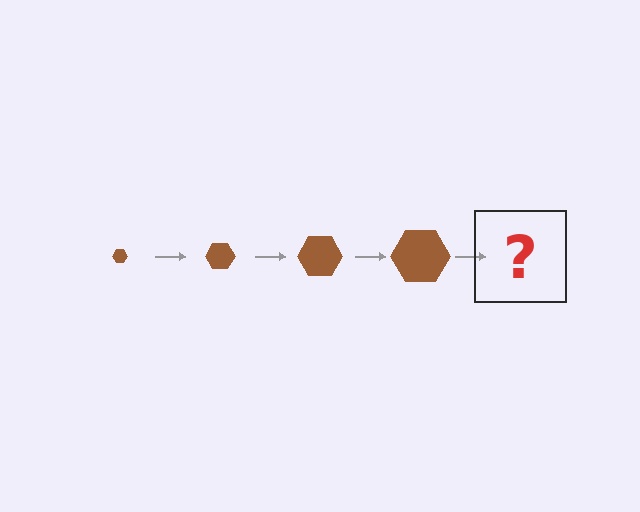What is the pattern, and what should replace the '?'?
The pattern is that the hexagon gets progressively larger each step. The '?' should be a brown hexagon, larger than the previous one.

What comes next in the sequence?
The next element should be a brown hexagon, larger than the previous one.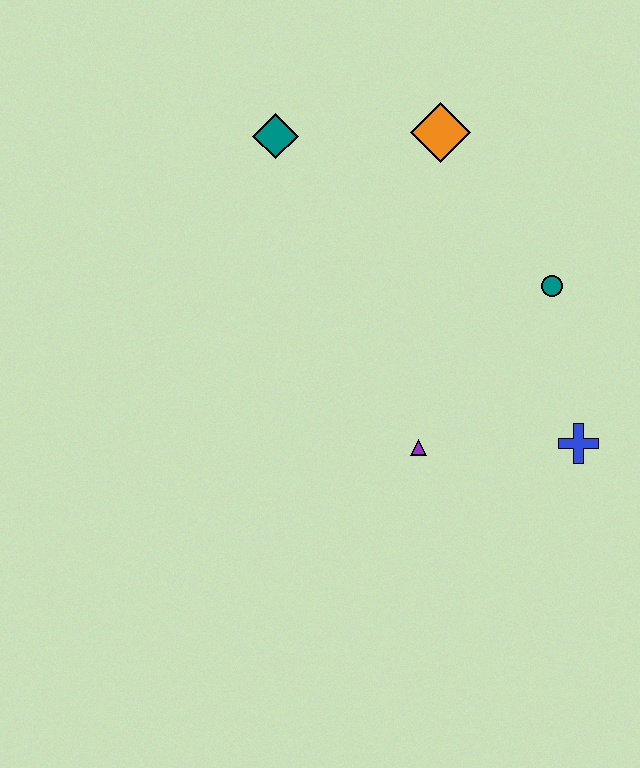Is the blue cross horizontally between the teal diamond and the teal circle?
No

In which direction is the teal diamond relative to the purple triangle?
The teal diamond is above the purple triangle.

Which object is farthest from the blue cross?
The teal diamond is farthest from the blue cross.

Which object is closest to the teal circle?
The blue cross is closest to the teal circle.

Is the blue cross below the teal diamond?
Yes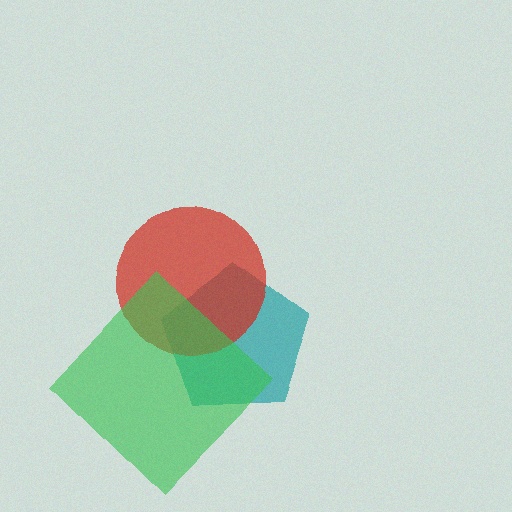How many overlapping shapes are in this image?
There are 3 overlapping shapes in the image.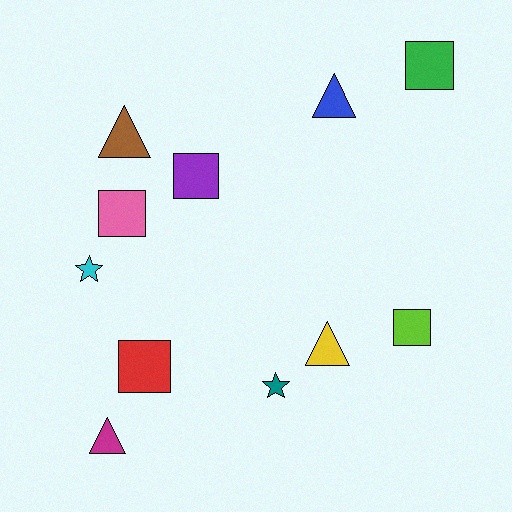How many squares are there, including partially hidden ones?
There are 5 squares.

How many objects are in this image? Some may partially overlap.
There are 11 objects.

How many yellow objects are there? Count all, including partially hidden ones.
There is 1 yellow object.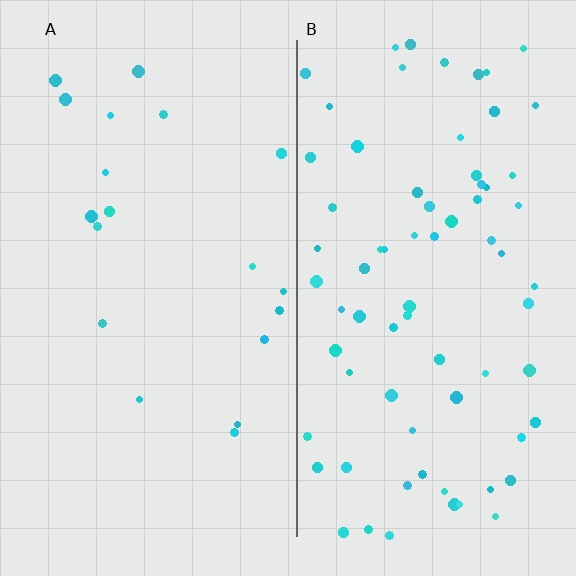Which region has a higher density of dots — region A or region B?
B (the right).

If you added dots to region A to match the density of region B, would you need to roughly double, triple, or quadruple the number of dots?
Approximately quadruple.